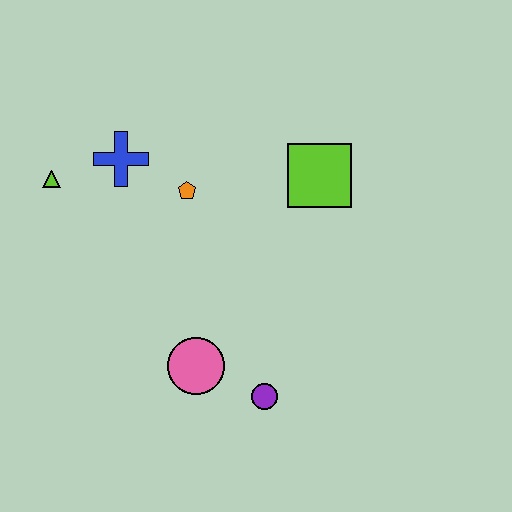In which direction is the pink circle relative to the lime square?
The pink circle is below the lime square.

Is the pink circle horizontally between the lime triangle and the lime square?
Yes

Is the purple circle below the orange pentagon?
Yes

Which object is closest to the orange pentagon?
The blue cross is closest to the orange pentagon.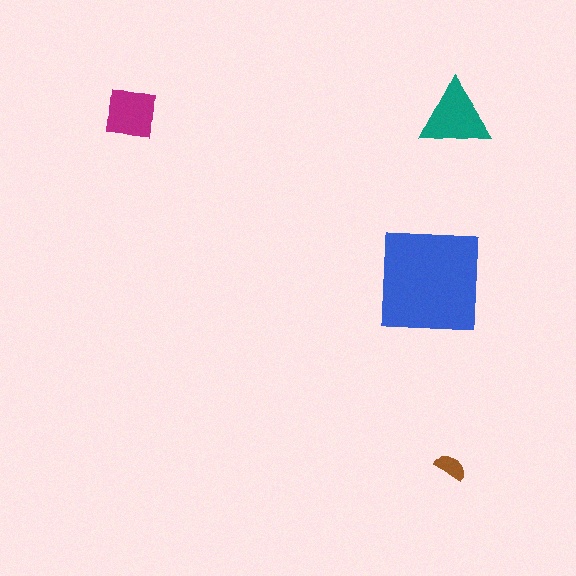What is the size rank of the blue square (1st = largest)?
1st.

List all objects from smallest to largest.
The brown semicircle, the magenta square, the teal triangle, the blue square.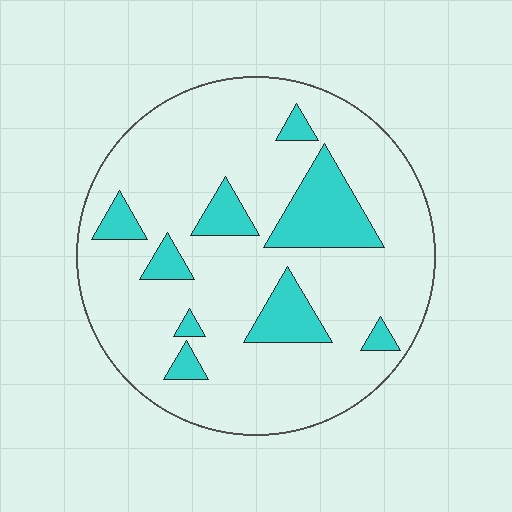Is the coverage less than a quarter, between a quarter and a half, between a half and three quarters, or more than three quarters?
Less than a quarter.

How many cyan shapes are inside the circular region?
9.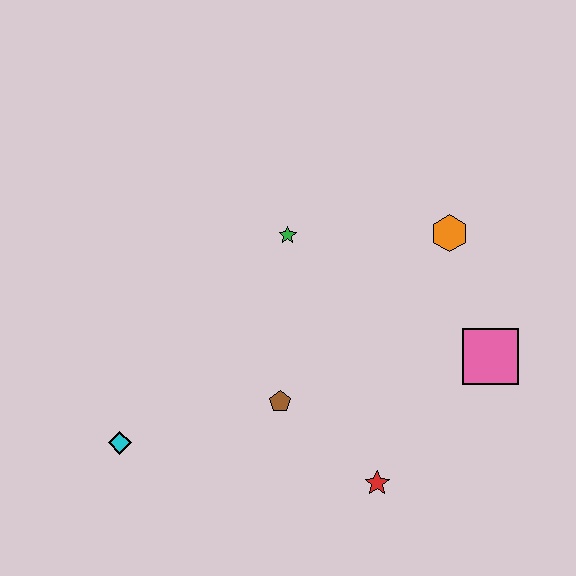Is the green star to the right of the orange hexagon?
No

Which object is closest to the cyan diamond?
The brown pentagon is closest to the cyan diamond.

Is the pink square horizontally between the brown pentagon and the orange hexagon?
No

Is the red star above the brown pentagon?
No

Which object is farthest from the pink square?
The cyan diamond is farthest from the pink square.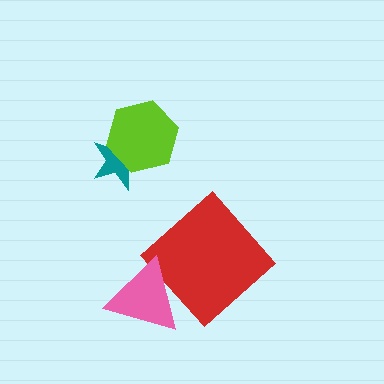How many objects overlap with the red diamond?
1 object overlaps with the red diamond.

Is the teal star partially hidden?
Yes, it is partially covered by another shape.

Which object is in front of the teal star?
The lime hexagon is in front of the teal star.